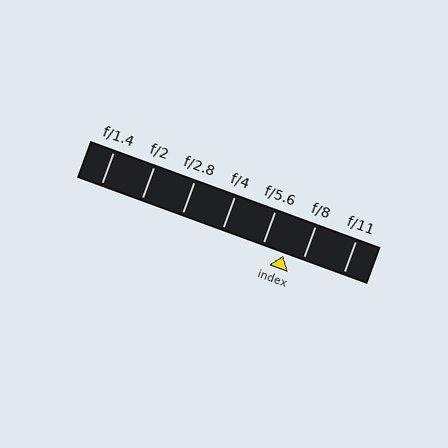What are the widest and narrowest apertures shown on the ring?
The widest aperture shown is f/1.4 and the narrowest is f/11.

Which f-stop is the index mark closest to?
The index mark is closest to f/8.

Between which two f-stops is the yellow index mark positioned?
The index mark is between f/5.6 and f/8.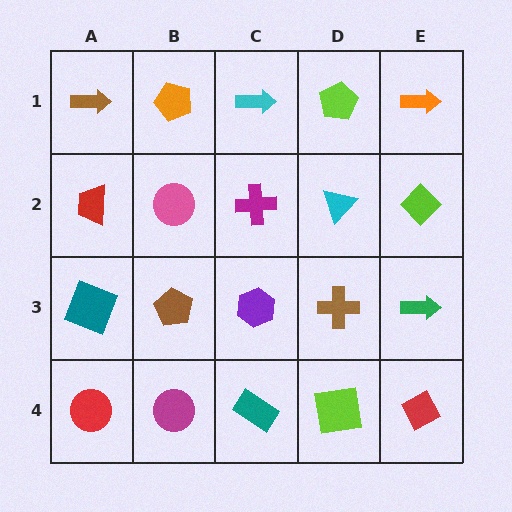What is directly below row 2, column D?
A brown cross.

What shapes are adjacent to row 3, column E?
A lime diamond (row 2, column E), a red diamond (row 4, column E), a brown cross (row 3, column D).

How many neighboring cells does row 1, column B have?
3.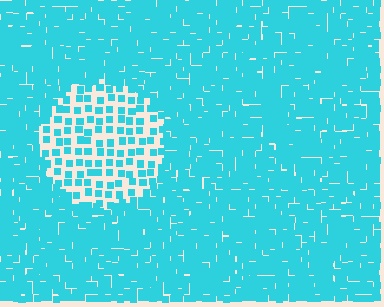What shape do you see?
I see a circle.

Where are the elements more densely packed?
The elements are more densely packed outside the circle boundary.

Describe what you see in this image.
The image contains small cyan elements arranged at two different densities. A circle-shaped region is visible where the elements are less densely packed than the surrounding area.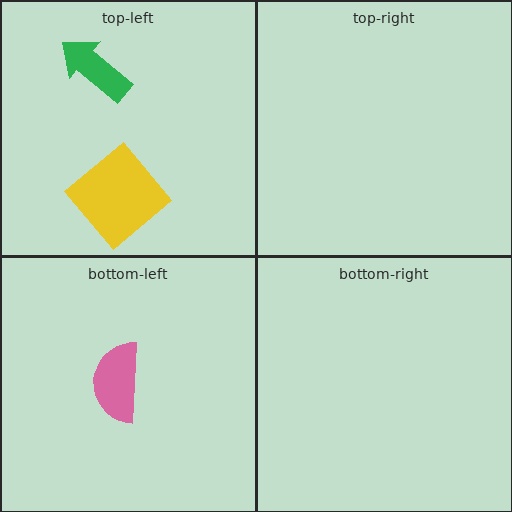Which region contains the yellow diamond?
The top-left region.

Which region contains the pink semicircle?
The bottom-left region.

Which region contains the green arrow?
The top-left region.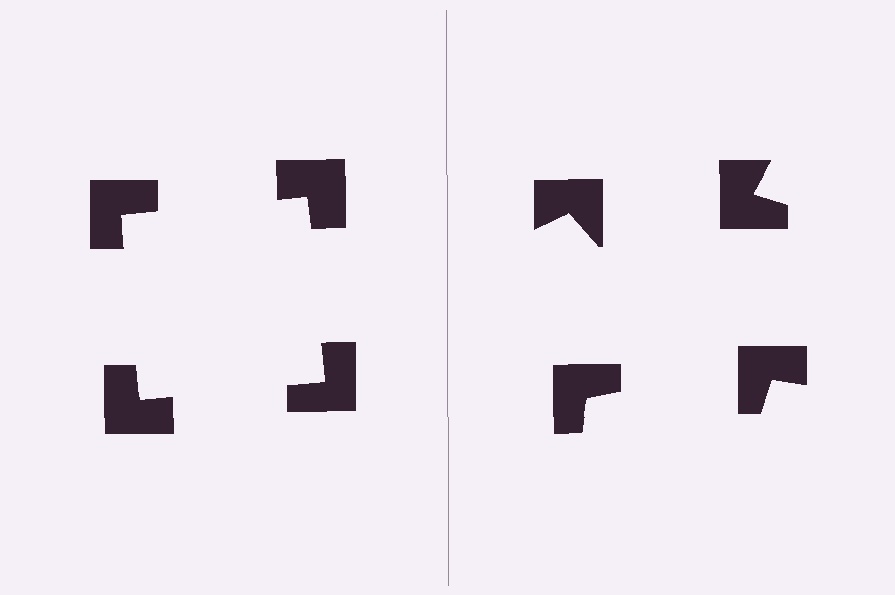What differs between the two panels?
The notched squares are positioned identically on both sides; only the wedge orientations differ. On the left they align to a square; on the right they are misaligned.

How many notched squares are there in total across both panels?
8 — 4 on each side.